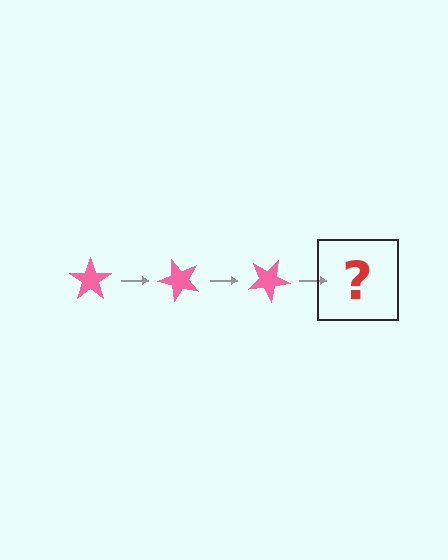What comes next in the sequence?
The next element should be a pink star rotated 150 degrees.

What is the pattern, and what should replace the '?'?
The pattern is that the star rotates 50 degrees each step. The '?' should be a pink star rotated 150 degrees.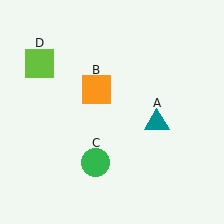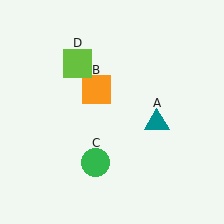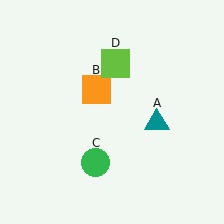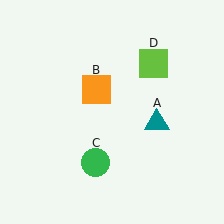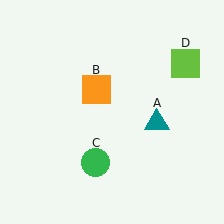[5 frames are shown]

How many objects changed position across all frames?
1 object changed position: lime square (object D).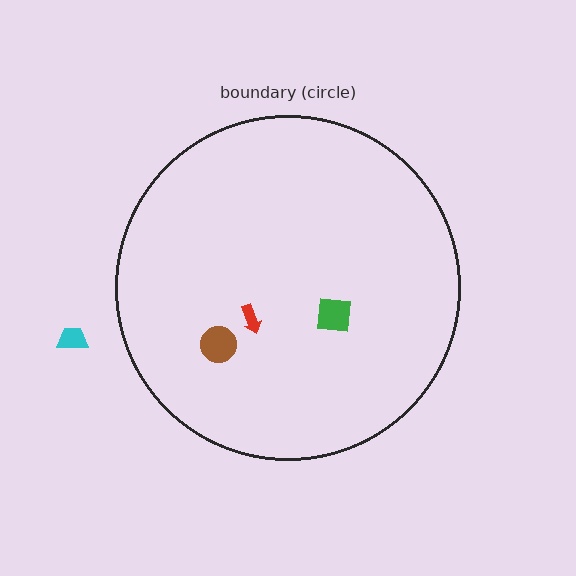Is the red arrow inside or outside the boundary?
Inside.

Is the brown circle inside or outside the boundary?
Inside.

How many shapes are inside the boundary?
3 inside, 1 outside.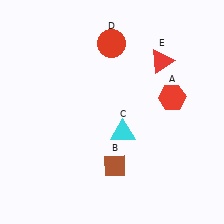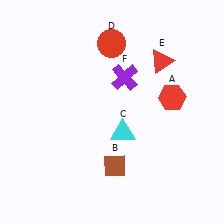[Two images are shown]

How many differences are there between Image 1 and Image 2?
There is 1 difference between the two images.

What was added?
A purple cross (F) was added in Image 2.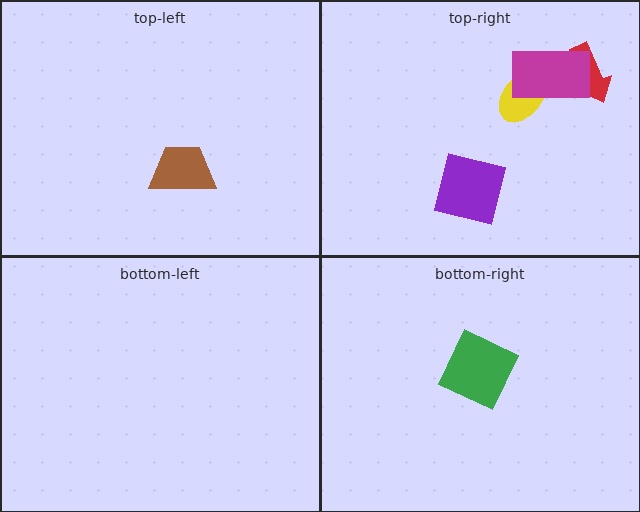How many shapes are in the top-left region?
1.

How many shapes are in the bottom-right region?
1.